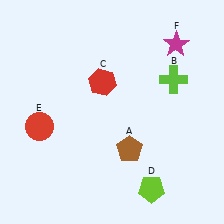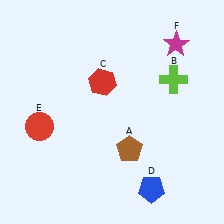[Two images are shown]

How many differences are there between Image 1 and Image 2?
There is 1 difference between the two images.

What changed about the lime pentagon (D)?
In Image 1, D is lime. In Image 2, it changed to blue.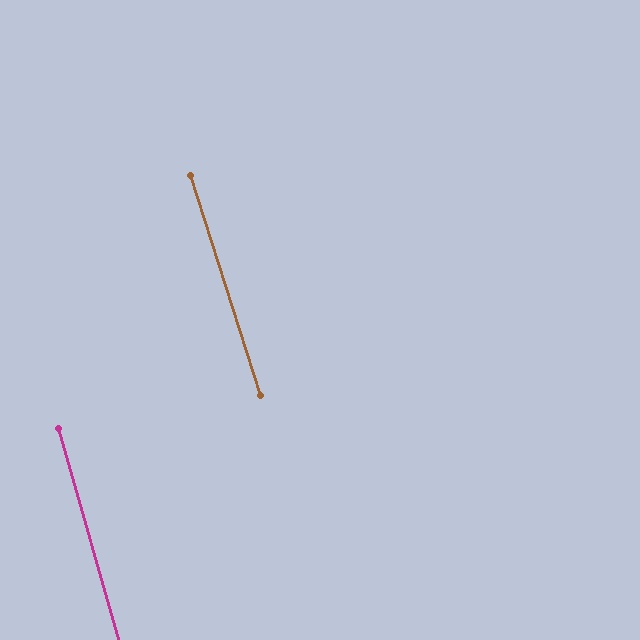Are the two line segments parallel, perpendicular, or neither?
Parallel — their directions differ by only 1.6°.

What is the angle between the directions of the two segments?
Approximately 2 degrees.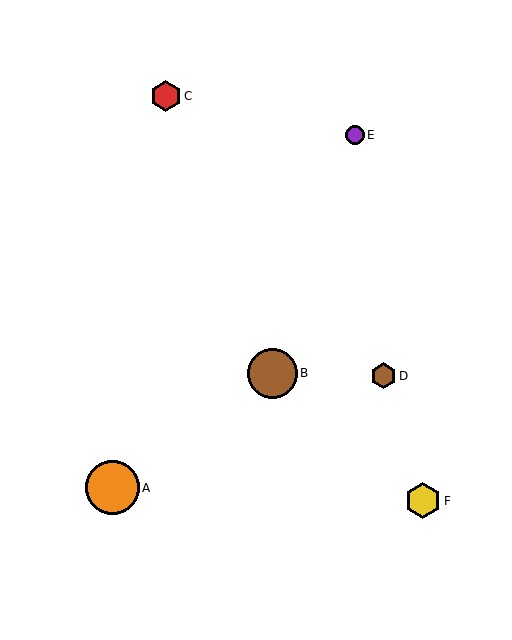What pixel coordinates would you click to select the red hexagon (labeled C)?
Click at (166, 96) to select the red hexagon C.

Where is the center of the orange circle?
The center of the orange circle is at (113, 488).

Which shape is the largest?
The orange circle (labeled A) is the largest.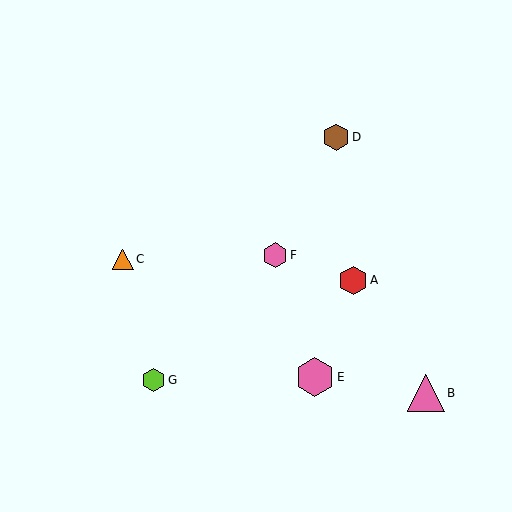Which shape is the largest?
The pink hexagon (labeled E) is the largest.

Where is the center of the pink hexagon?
The center of the pink hexagon is at (315, 377).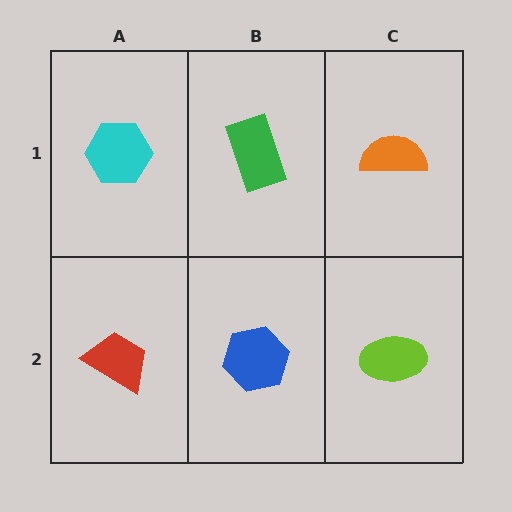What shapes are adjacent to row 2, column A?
A cyan hexagon (row 1, column A), a blue hexagon (row 2, column B).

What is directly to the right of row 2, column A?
A blue hexagon.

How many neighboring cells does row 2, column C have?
2.